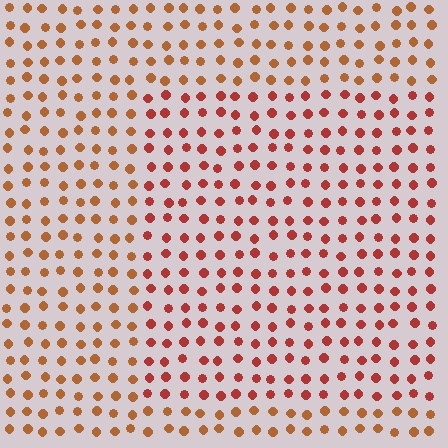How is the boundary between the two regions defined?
The boundary is defined purely by a slight shift in hue (about 24 degrees). Spacing, size, and orientation are identical on both sides.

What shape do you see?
I see a rectangle.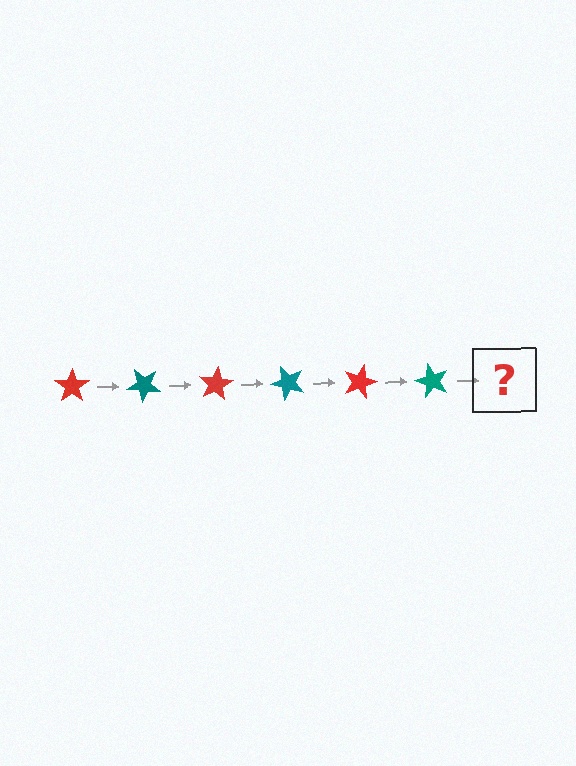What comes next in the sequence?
The next element should be a red star, rotated 240 degrees from the start.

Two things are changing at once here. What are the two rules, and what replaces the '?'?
The two rules are that it rotates 40 degrees each step and the color cycles through red and teal. The '?' should be a red star, rotated 240 degrees from the start.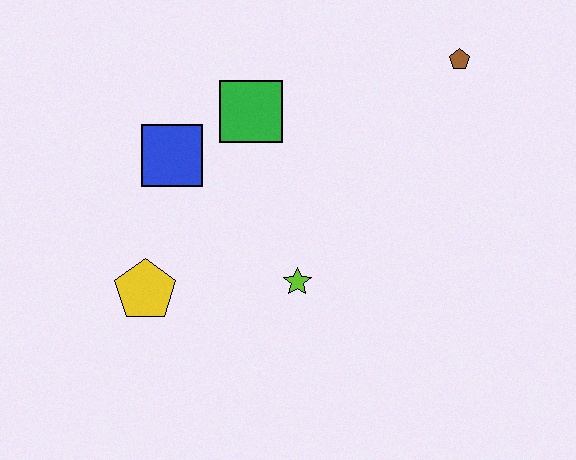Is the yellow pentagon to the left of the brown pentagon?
Yes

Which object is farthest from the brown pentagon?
The yellow pentagon is farthest from the brown pentagon.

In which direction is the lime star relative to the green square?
The lime star is below the green square.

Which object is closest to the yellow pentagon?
The blue square is closest to the yellow pentagon.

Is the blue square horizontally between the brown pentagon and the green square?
No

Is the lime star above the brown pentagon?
No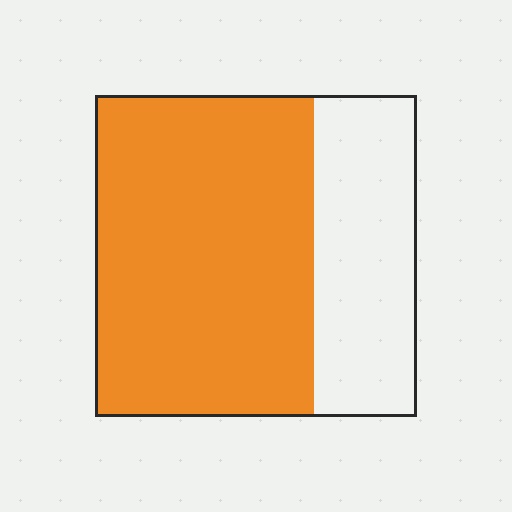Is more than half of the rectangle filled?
Yes.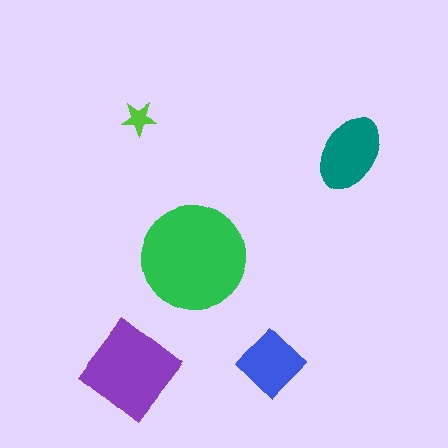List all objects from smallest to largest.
The lime star, the blue diamond, the teal ellipse, the purple diamond, the green circle.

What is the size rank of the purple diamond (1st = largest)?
2nd.